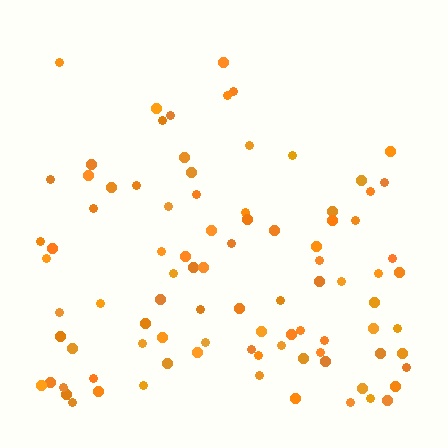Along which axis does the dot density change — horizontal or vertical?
Vertical.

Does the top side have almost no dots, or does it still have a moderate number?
Still a moderate number, just noticeably fewer than the bottom.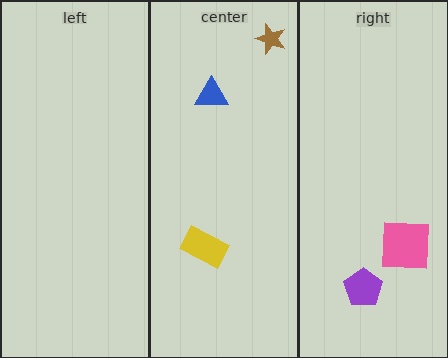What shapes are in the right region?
The pink square, the purple pentagon.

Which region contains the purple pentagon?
The right region.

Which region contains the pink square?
The right region.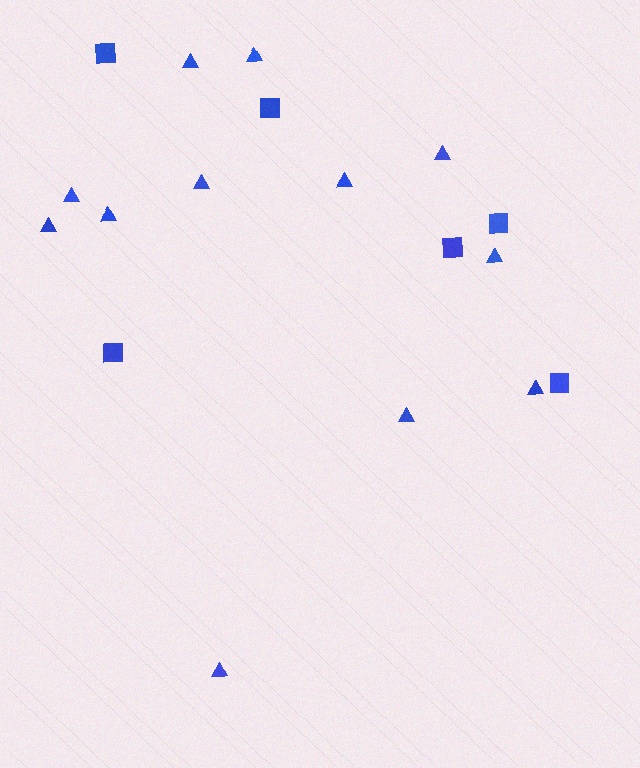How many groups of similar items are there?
There are 2 groups: one group of triangles (12) and one group of squares (6).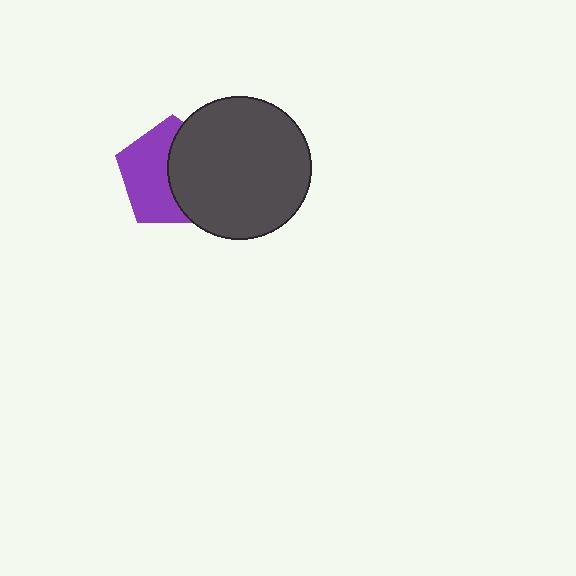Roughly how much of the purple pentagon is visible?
About half of it is visible (roughly 52%).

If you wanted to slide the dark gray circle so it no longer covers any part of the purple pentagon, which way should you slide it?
Slide it right — that is the most direct way to separate the two shapes.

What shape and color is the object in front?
The object in front is a dark gray circle.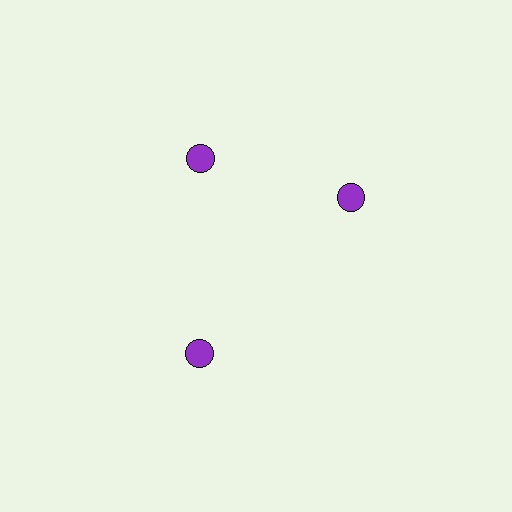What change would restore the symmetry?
The symmetry would be restored by rotating it back into even spacing with its neighbors so that all 3 circles sit at equal angles and equal distance from the center.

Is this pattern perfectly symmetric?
No. The 3 purple circles are arranged in a ring, but one element near the 3 o'clock position is rotated out of alignment along the ring, breaking the 3-fold rotational symmetry.